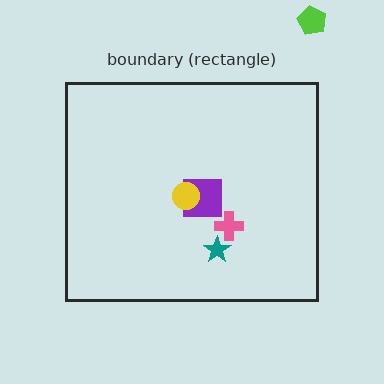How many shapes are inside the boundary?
4 inside, 1 outside.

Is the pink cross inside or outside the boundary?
Inside.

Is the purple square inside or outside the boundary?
Inside.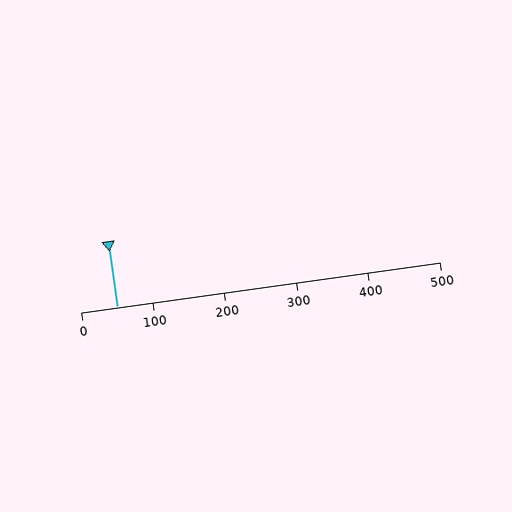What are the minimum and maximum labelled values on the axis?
The axis runs from 0 to 500.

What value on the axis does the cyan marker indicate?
The marker indicates approximately 50.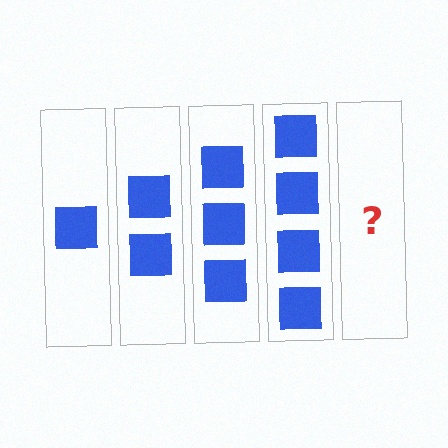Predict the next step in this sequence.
The next step is 5 squares.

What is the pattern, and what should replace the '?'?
The pattern is that each step adds one more square. The '?' should be 5 squares.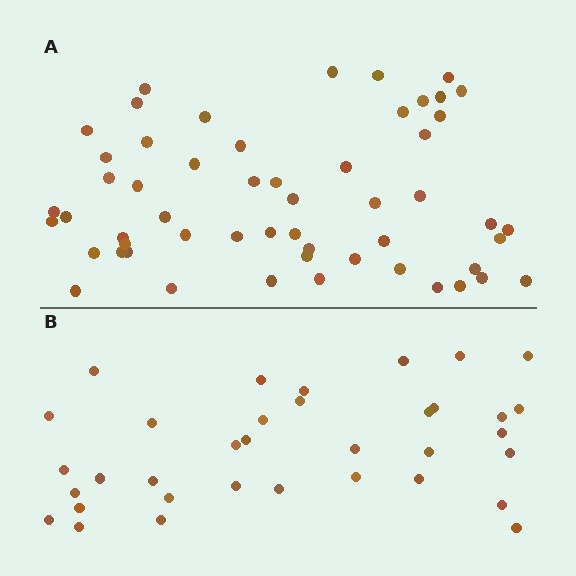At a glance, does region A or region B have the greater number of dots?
Region A (the top region) has more dots.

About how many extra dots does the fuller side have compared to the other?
Region A has approximately 20 more dots than region B.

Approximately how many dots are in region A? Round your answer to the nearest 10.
About 60 dots. (The exact count is 55, which rounds to 60.)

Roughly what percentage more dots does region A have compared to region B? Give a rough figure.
About 55% more.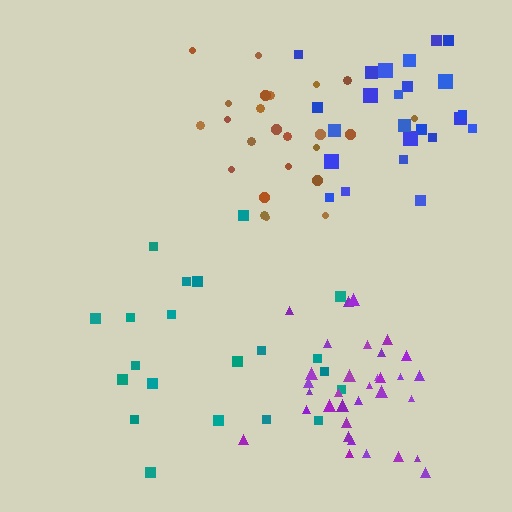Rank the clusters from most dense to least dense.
purple, blue, brown, teal.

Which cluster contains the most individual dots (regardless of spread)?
Purple (33).